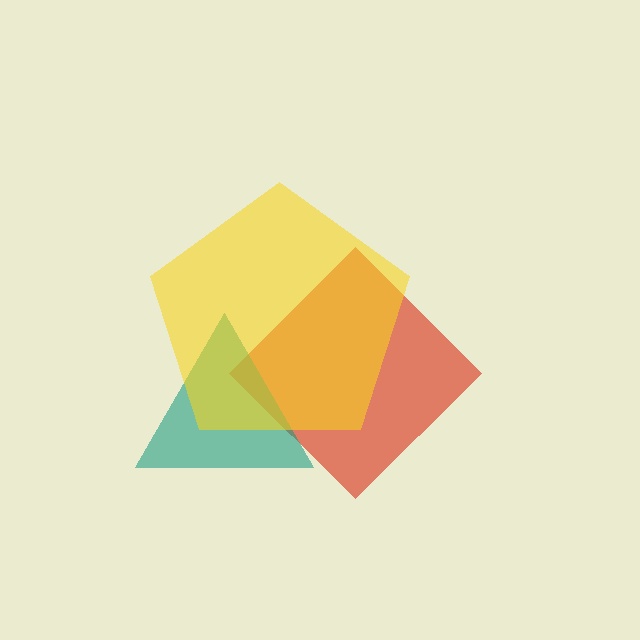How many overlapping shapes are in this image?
There are 3 overlapping shapes in the image.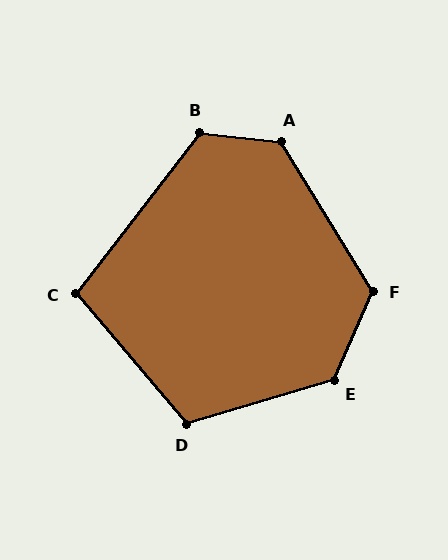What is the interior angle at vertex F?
Approximately 125 degrees (obtuse).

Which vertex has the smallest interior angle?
C, at approximately 102 degrees.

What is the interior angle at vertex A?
Approximately 128 degrees (obtuse).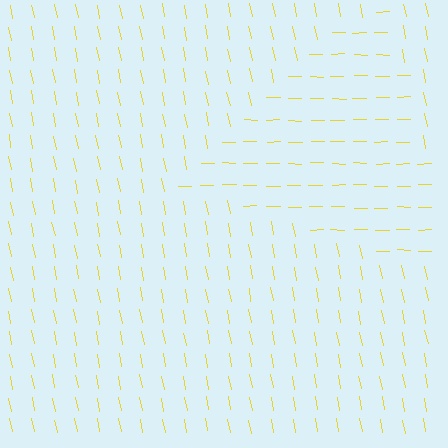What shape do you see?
I see a triangle.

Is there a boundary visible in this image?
Yes, there is a texture boundary formed by a change in line orientation.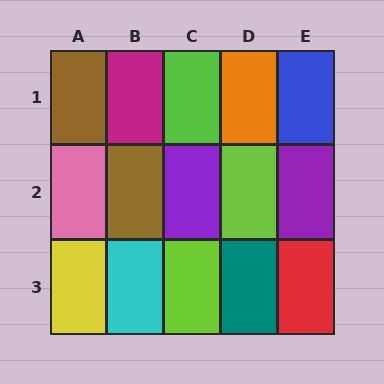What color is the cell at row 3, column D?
Teal.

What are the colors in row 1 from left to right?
Brown, magenta, lime, orange, blue.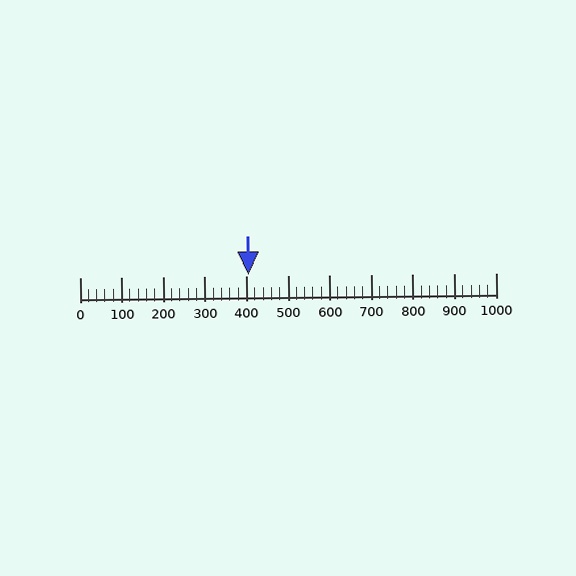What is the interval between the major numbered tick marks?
The major tick marks are spaced 100 units apart.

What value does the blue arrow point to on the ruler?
The blue arrow points to approximately 405.